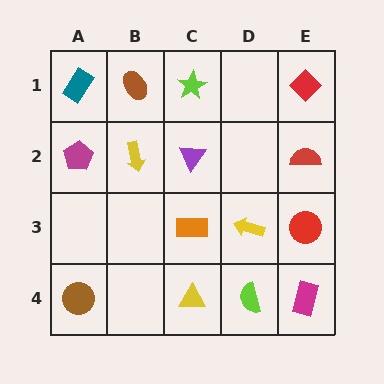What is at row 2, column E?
A red semicircle.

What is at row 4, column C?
A yellow triangle.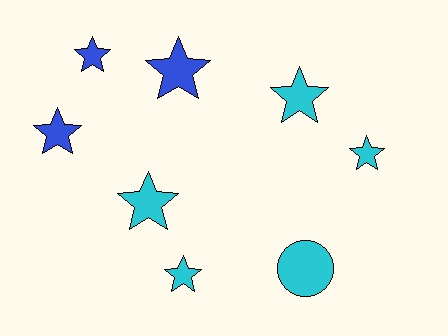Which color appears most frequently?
Cyan, with 5 objects.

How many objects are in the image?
There are 8 objects.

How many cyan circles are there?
There is 1 cyan circle.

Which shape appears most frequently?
Star, with 7 objects.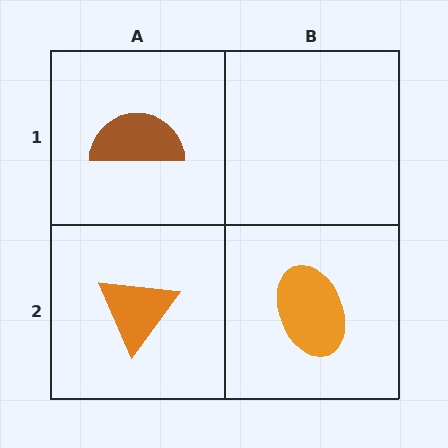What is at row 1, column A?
A brown semicircle.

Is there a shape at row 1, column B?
No, that cell is empty.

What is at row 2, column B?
An orange ellipse.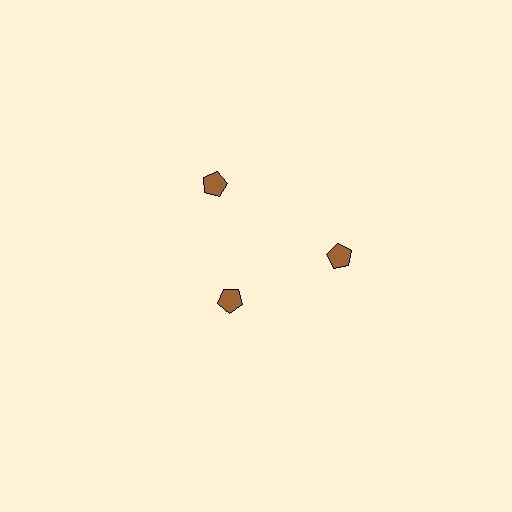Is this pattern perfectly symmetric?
No. The 3 brown pentagons are arranged in a ring, but one element near the 7 o'clock position is pulled inward toward the center, breaking the 3-fold rotational symmetry.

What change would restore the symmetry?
The symmetry would be restored by moving it outward, back onto the ring so that all 3 pentagons sit at equal angles and equal distance from the center.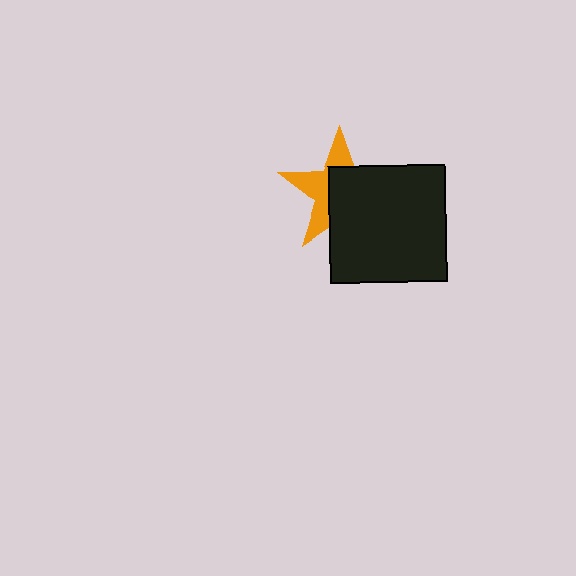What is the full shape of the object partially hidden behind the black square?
The partially hidden object is an orange star.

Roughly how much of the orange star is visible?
A small part of it is visible (roughly 42%).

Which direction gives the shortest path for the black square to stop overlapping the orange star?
Moving toward the lower-right gives the shortest separation.